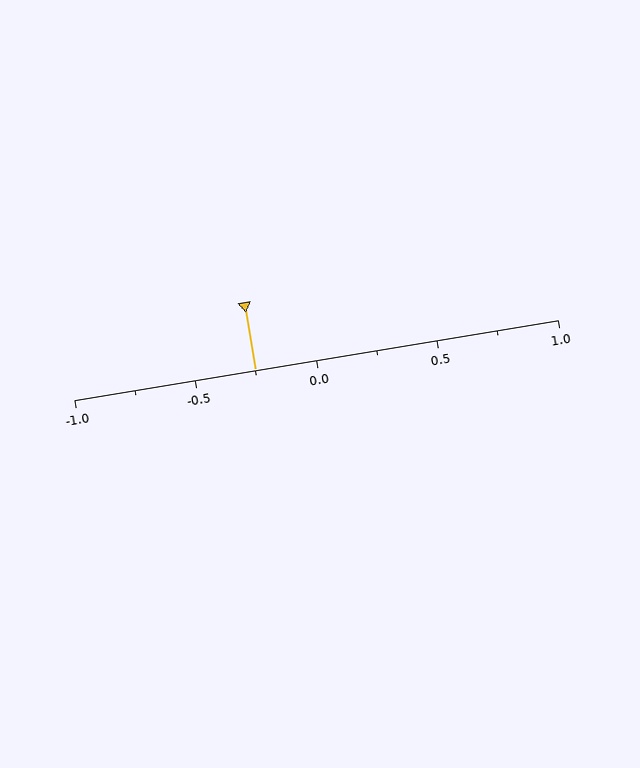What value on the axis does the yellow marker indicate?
The marker indicates approximately -0.25.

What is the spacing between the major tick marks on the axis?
The major ticks are spaced 0.5 apart.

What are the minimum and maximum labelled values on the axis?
The axis runs from -1.0 to 1.0.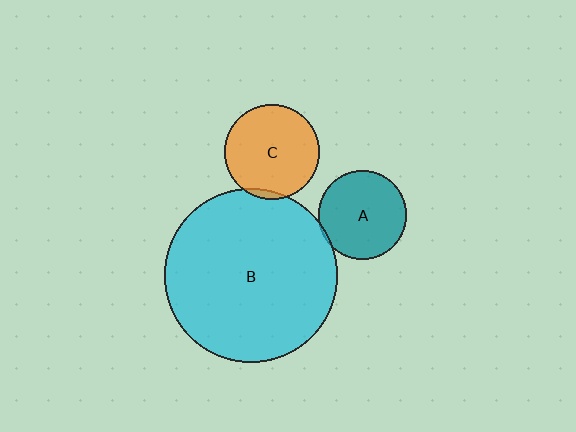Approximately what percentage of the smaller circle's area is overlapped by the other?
Approximately 5%.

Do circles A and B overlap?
Yes.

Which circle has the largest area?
Circle B (cyan).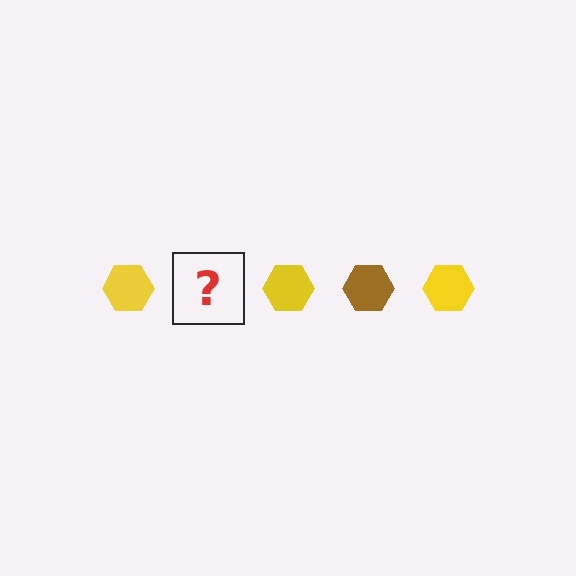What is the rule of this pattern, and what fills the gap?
The rule is that the pattern cycles through yellow, brown hexagons. The gap should be filled with a brown hexagon.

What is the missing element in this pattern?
The missing element is a brown hexagon.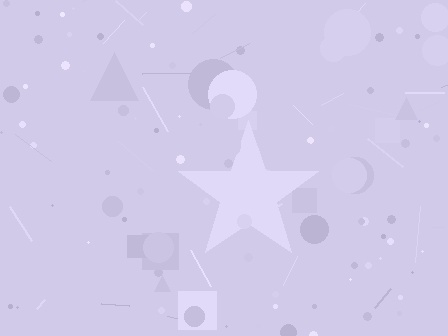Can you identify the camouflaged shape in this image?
The camouflaged shape is a star.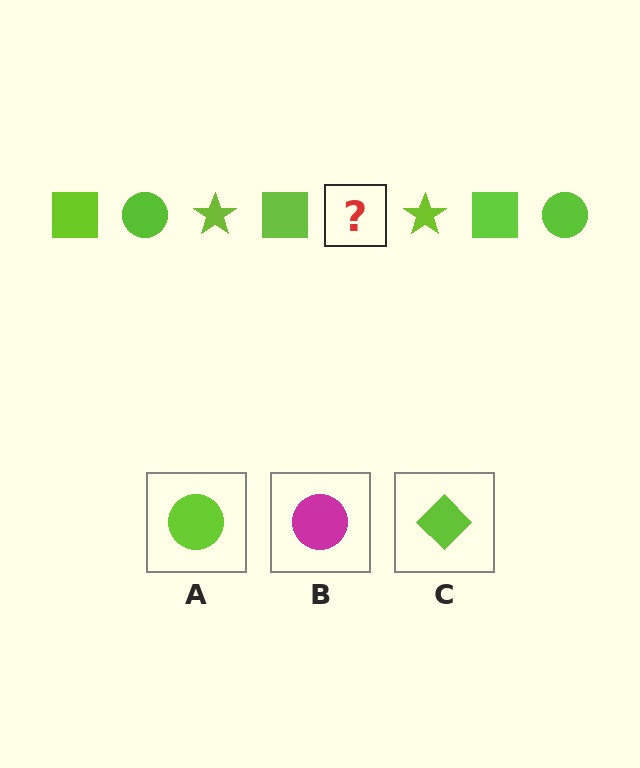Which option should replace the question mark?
Option A.